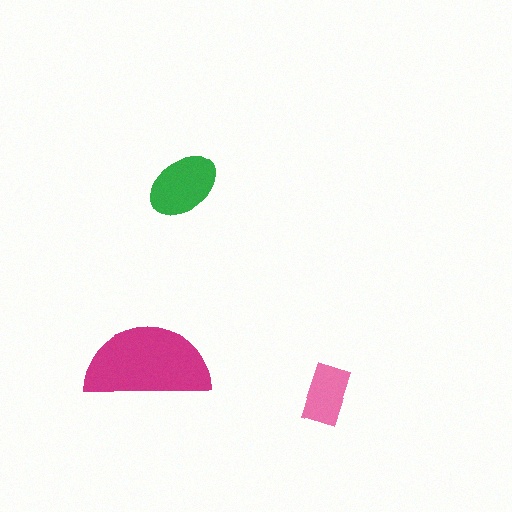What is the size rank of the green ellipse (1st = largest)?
2nd.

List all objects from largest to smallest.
The magenta semicircle, the green ellipse, the pink rectangle.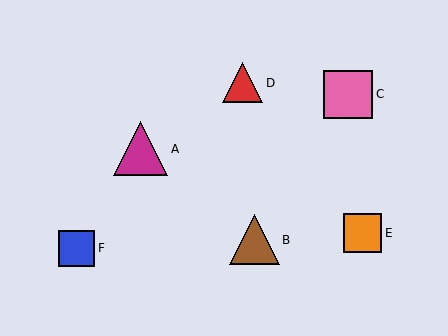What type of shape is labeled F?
Shape F is a blue square.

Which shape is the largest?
The magenta triangle (labeled A) is the largest.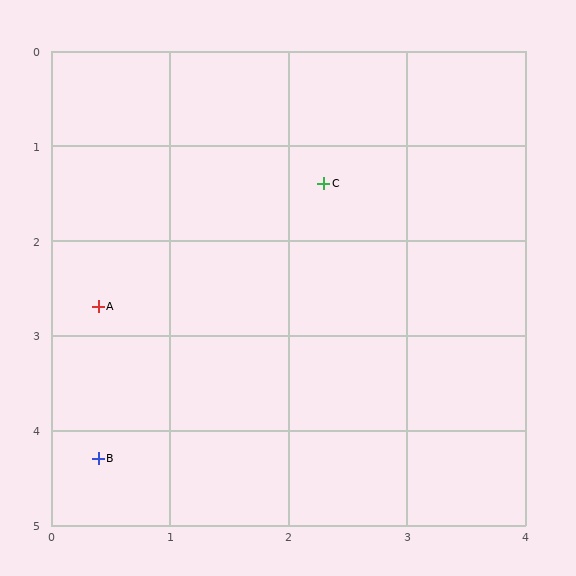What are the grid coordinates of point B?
Point B is at approximately (0.4, 4.3).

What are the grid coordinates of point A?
Point A is at approximately (0.4, 2.7).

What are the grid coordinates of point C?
Point C is at approximately (2.3, 1.4).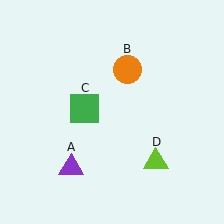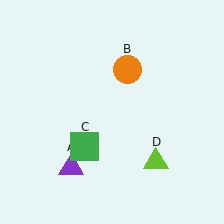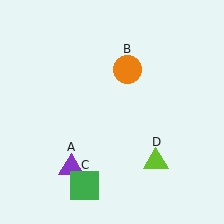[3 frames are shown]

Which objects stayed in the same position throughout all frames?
Purple triangle (object A) and orange circle (object B) and lime triangle (object D) remained stationary.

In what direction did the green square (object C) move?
The green square (object C) moved down.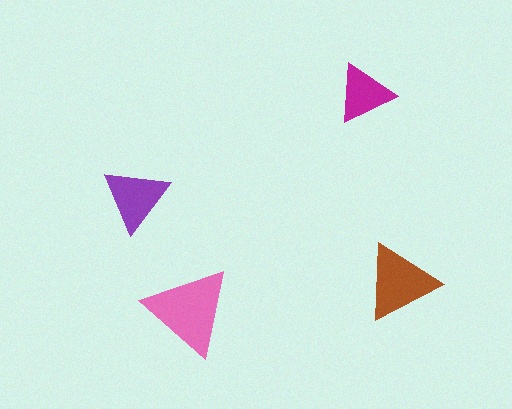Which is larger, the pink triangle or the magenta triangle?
The pink one.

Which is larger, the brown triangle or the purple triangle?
The brown one.